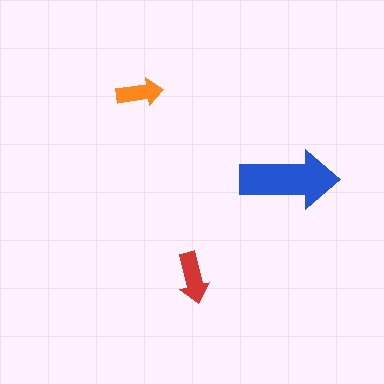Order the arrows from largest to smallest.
the blue one, the red one, the orange one.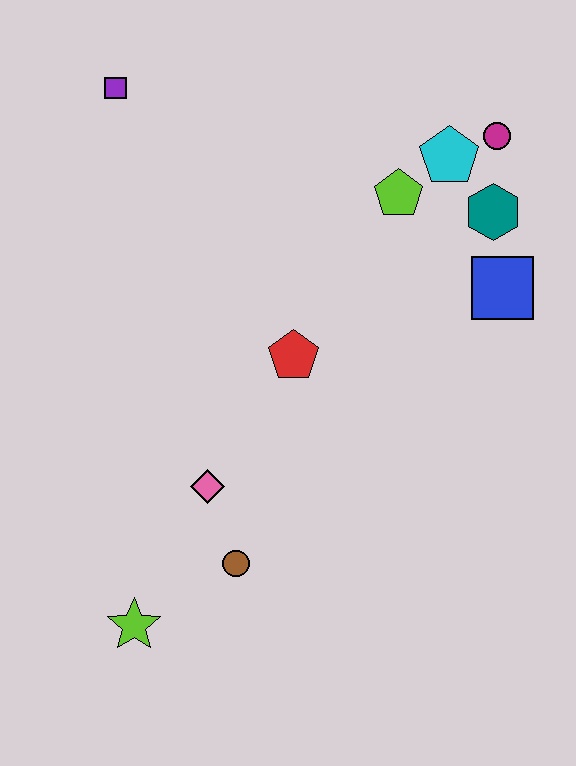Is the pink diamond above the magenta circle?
No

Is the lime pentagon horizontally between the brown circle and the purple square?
No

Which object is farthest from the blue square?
The lime star is farthest from the blue square.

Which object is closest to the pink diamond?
The brown circle is closest to the pink diamond.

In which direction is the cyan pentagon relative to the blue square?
The cyan pentagon is above the blue square.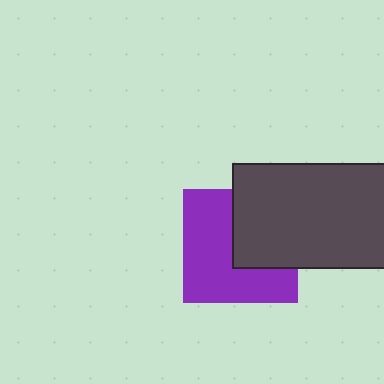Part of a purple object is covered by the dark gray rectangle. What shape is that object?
It is a square.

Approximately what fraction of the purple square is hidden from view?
Roughly 41% of the purple square is hidden behind the dark gray rectangle.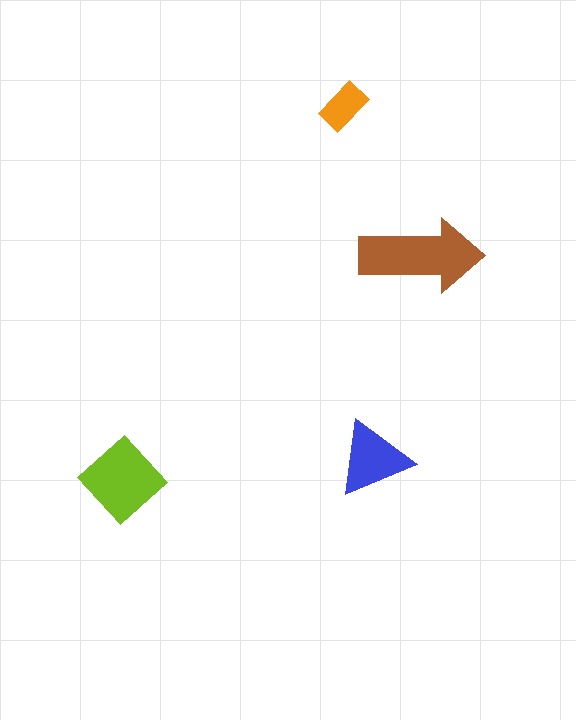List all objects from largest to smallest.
The brown arrow, the lime diamond, the blue triangle, the orange rectangle.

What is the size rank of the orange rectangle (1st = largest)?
4th.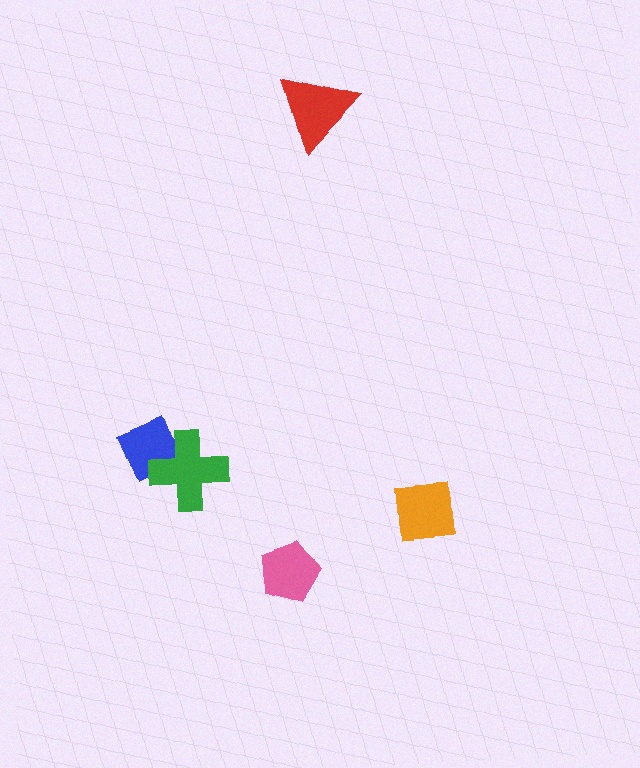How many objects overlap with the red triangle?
0 objects overlap with the red triangle.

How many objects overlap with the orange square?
0 objects overlap with the orange square.